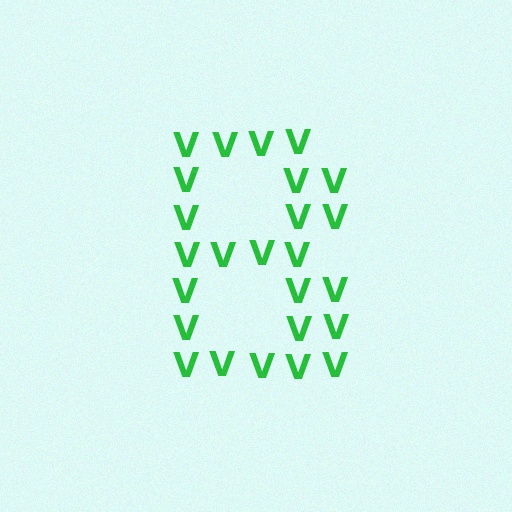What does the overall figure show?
The overall figure shows the letter B.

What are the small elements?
The small elements are letter V's.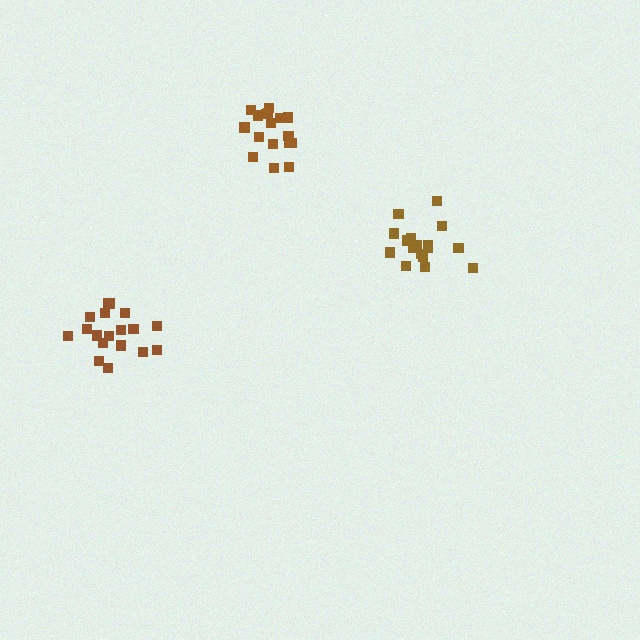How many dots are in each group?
Group 1: 17 dots, Group 2: 17 dots, Group 3: 18 dots (52 total).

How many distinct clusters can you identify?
There are 3 distinct clusters.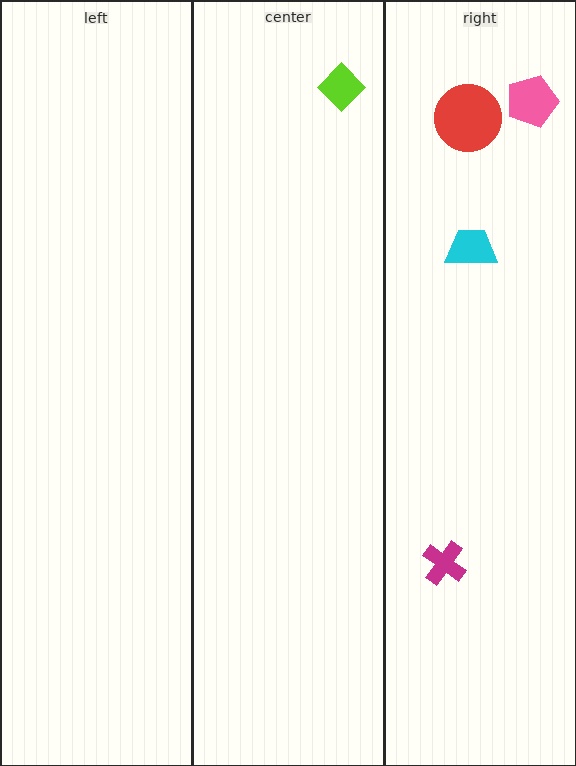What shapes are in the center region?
The lime diamond.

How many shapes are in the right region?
4.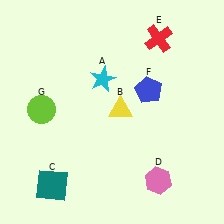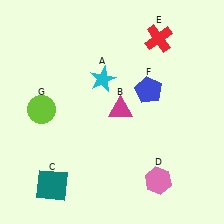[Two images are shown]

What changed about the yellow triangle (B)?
In Image 1, B is yellow. In Image 2, it changed to magenta.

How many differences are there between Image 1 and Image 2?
There is 1 difference between the two images.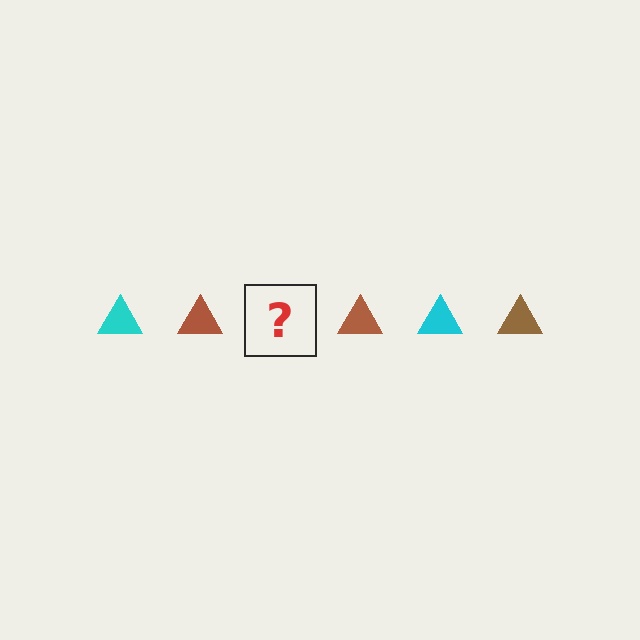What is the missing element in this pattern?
The missing element is a cyan triangle.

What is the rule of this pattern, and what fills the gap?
The rule is that the pattern cycles through cyan, brown triangles. The gap should be filled with a cyan triangle.